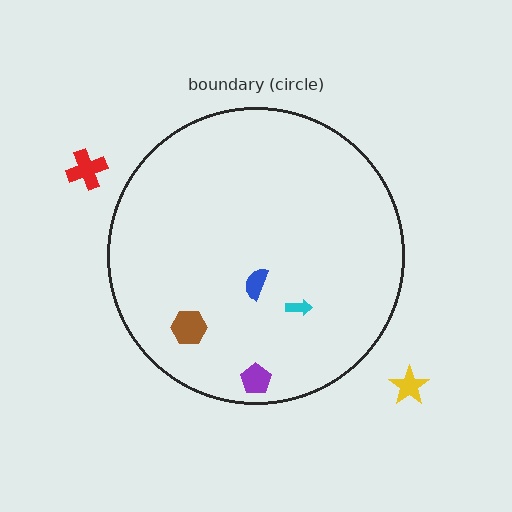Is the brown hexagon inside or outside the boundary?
Inside.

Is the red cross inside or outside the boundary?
Outside.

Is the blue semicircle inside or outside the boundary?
Inside.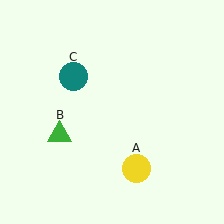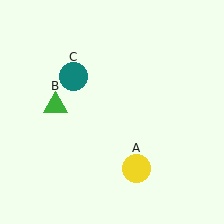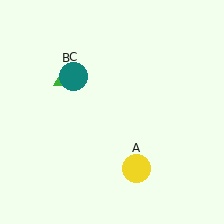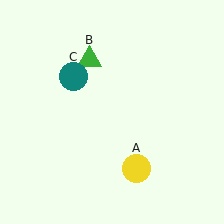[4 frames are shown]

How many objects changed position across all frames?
1 object changed position: green triangle (object B).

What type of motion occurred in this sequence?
The green triangle (object B) rotated clockwise around the center of the scene.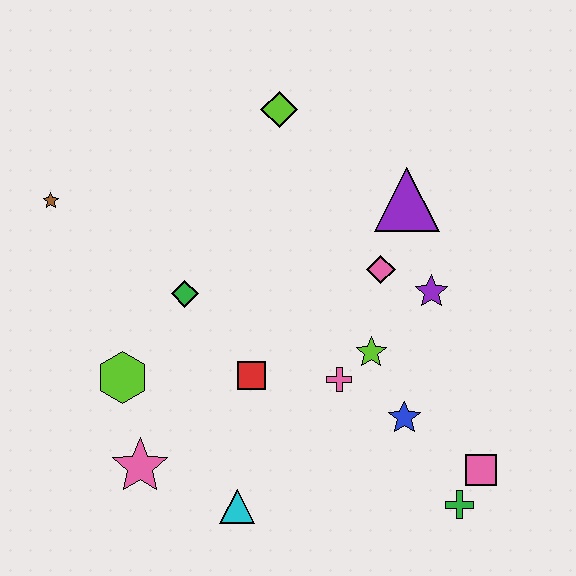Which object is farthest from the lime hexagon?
The pink square is farthest from the lime hexagon.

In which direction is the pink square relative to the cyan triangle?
The pink square is to the right of the cyan triangle.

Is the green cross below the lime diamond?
Yes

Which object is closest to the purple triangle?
The pink diamond is closest to the purple triangle.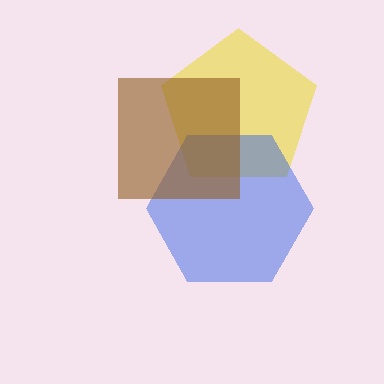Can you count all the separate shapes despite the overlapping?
Yes, there are 3 separate shapes.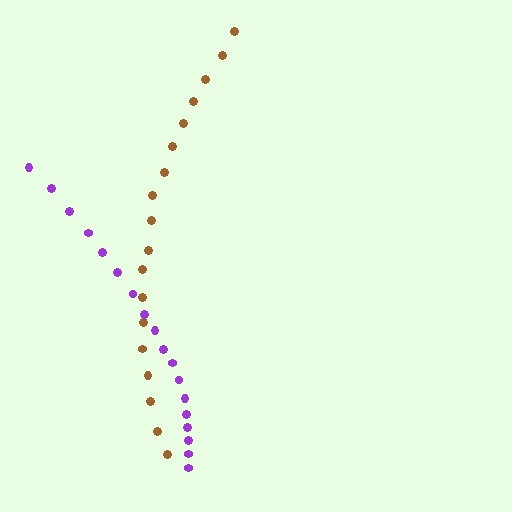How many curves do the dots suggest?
There are 2 distinct paths.